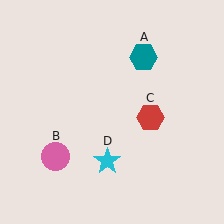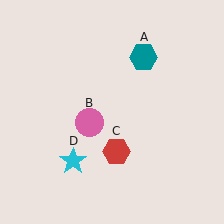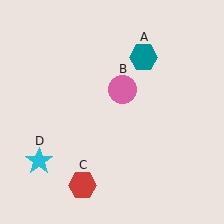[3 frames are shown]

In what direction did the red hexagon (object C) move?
The red hexagon (object C) moved down and to the left.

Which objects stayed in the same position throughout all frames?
Teal hexagon (object A) remained stationary.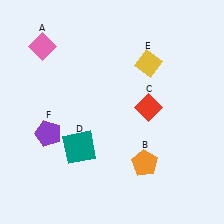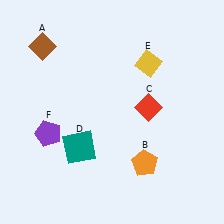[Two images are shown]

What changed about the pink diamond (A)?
In Image 1, A is pink. In Image 2, it changed to brown.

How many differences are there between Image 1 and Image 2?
There is 1 difference between the two images.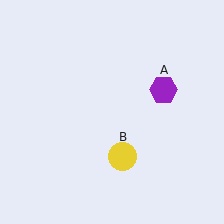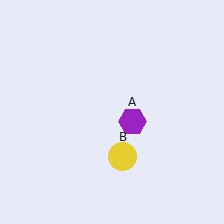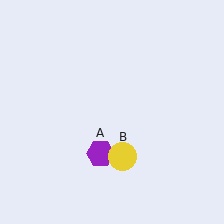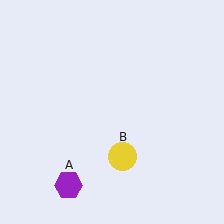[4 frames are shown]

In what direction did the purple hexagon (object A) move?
The purple hexagon (object A) moved down and to the left.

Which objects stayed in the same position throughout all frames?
Yellow circle (object B) remained stationary.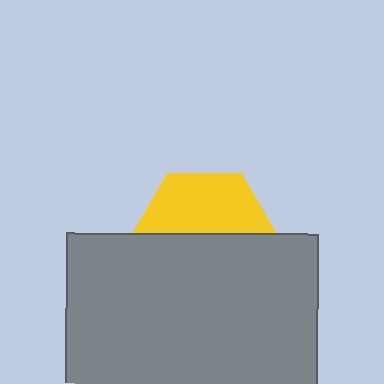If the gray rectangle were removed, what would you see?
You would see the complete yellow hexagon.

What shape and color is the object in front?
The object in front is a gray rectangle.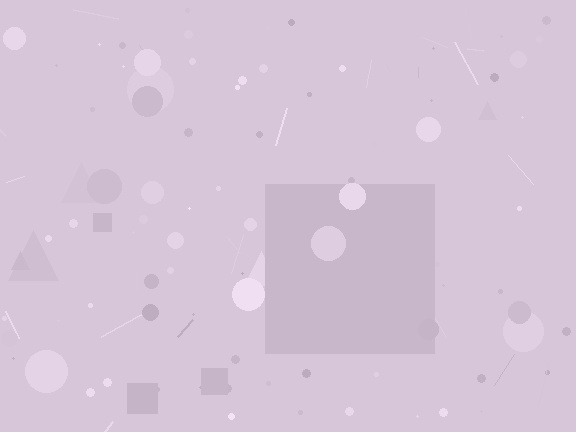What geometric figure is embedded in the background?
A square is embedded in the background.